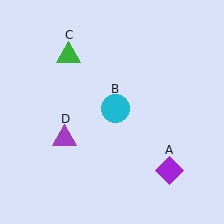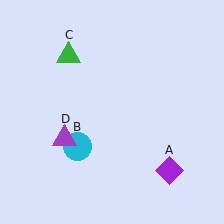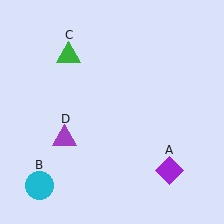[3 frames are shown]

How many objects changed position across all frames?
1 object changed position: cyan circle (object B).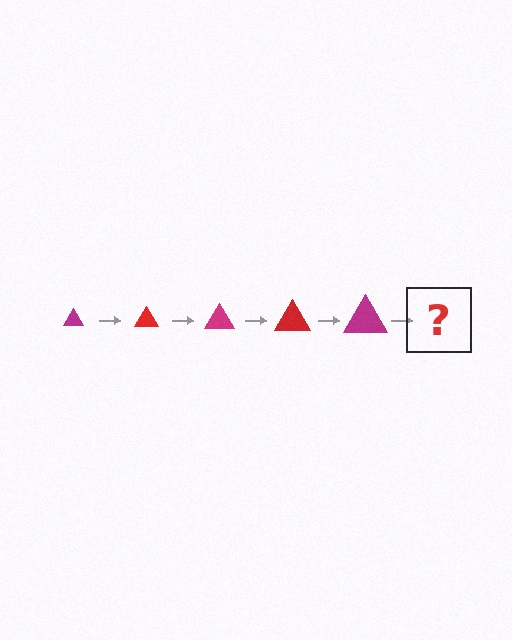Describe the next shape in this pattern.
It should be a red triangle, larger than the previous one.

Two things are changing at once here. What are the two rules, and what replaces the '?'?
The two rules are that the triangle grows larger each step and the color cycles through magenta and red. The '?' should be a red triangle, larger than the previous one.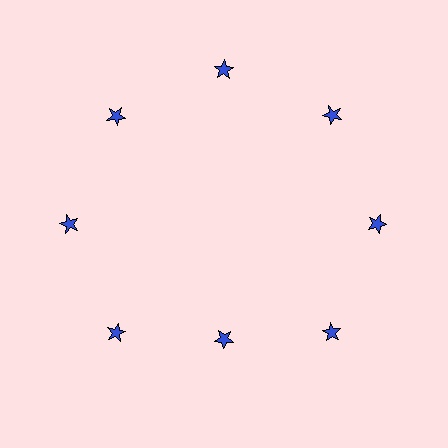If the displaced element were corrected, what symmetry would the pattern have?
It would have 8-fold rotational symmetry — the pattern would map onto itself every 45 degrees.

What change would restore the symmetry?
The symmetry would be restored by moving it outward, back onto the ring so that all 8 stars sit at equal angles and equal distance from the center.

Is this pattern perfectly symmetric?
No. The 8 blue stars are arranged in a ring, but one element near the 6 o'clock position is pulled inward toward the center, breaking the 8-fold rotational symmetry.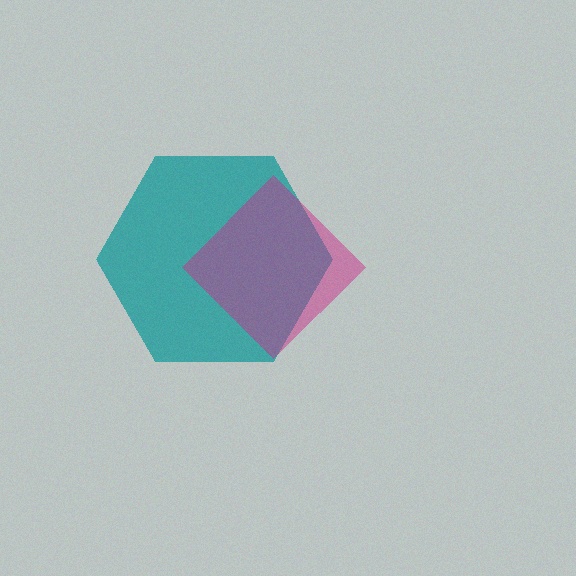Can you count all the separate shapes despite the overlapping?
Yes, there are 2 separate shapes.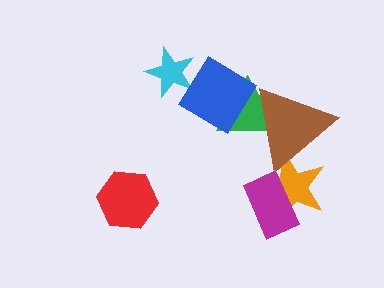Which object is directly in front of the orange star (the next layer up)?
The magenta rectangle is directly in front of the orange star.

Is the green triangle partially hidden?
Yes, it is partially covered by another shape.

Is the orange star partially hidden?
Yes, it is partially covered by another shape.